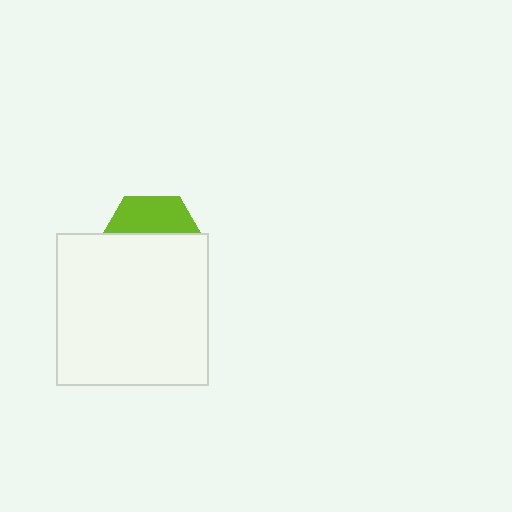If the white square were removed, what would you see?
You would see the complete lime hexagon.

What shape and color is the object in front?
The object in front is a white square.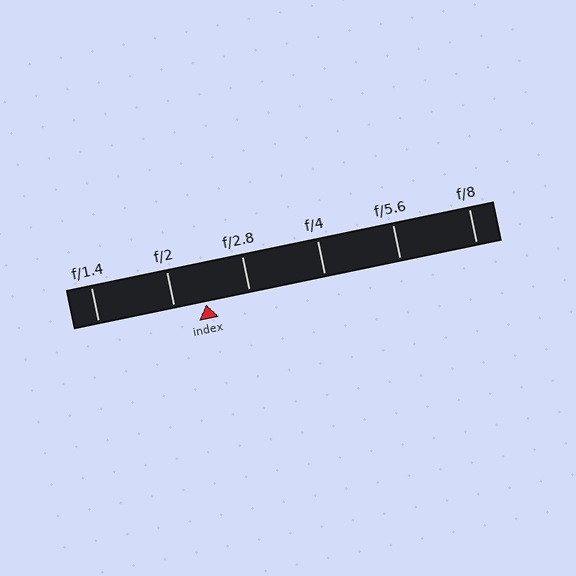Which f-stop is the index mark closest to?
The index mark is closest to f/2.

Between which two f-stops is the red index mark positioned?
The index mark is between f/2 and f/2.8.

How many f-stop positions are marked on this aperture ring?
There are 6 f-stop positions marked.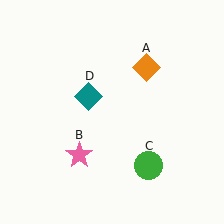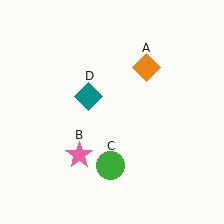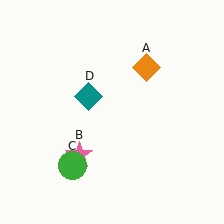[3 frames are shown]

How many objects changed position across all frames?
1 object changed position: green circle (object C).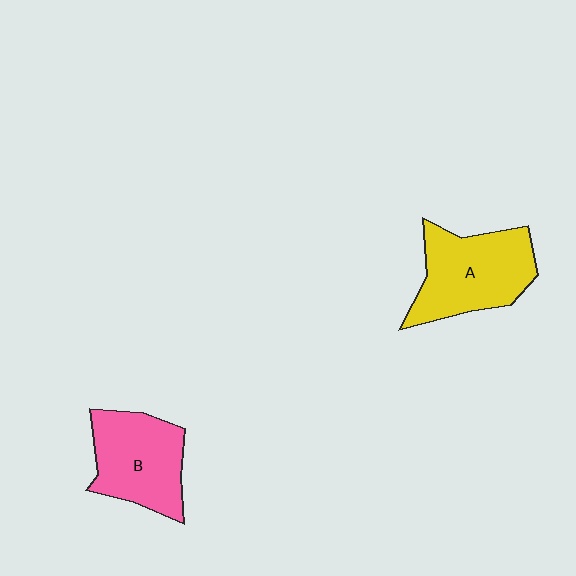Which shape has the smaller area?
Shape B (pink).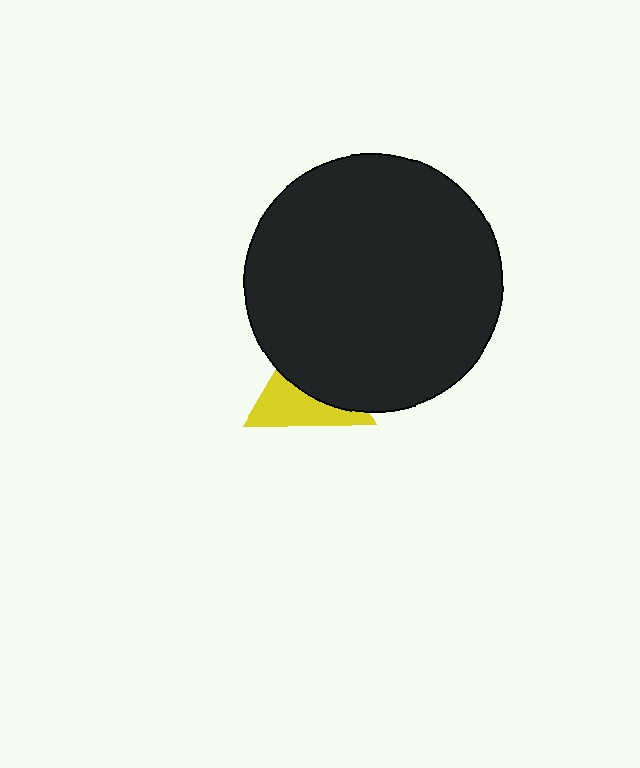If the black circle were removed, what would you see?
You would see the complete yellow triangle.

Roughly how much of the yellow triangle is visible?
About half of it is visible (roughly 45%).